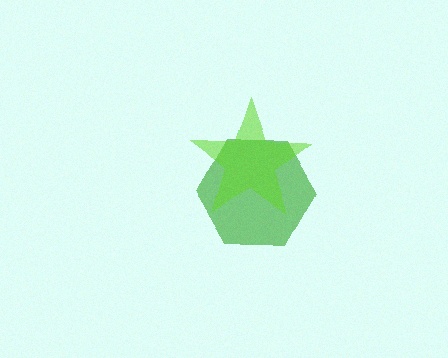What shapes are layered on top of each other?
The layered shapes are: a green hexagon, a lime star.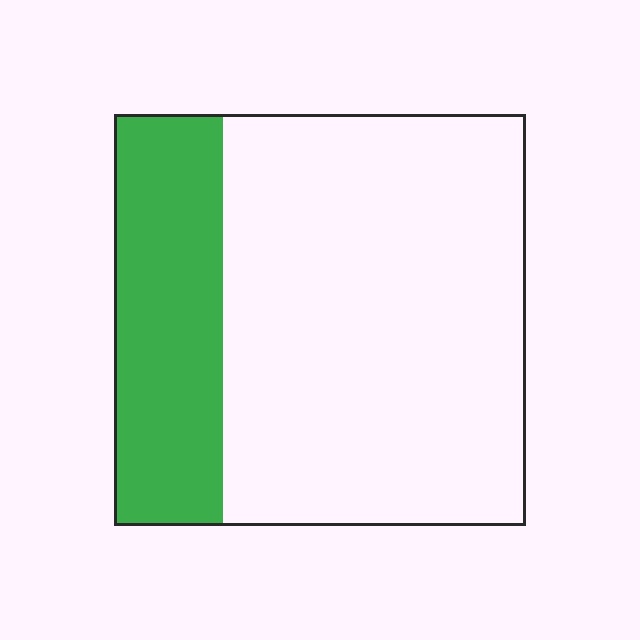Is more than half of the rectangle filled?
No.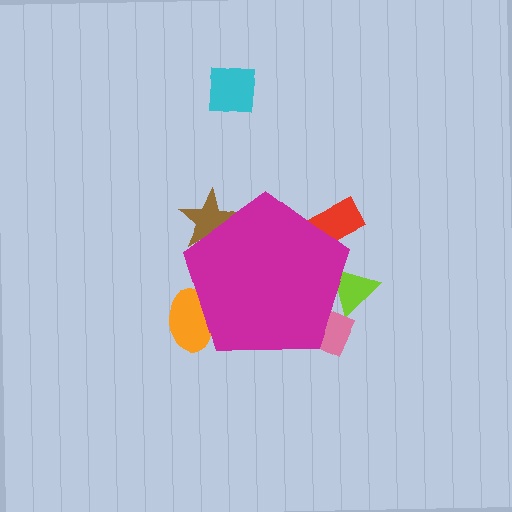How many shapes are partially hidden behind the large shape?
5 shapes are partially hidden.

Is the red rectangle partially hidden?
Yes, the red rectangle is partially hidden behind the magenta pentagon.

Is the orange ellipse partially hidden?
Yes, the orange ellipse is partially hidden behind the magenta pentagon.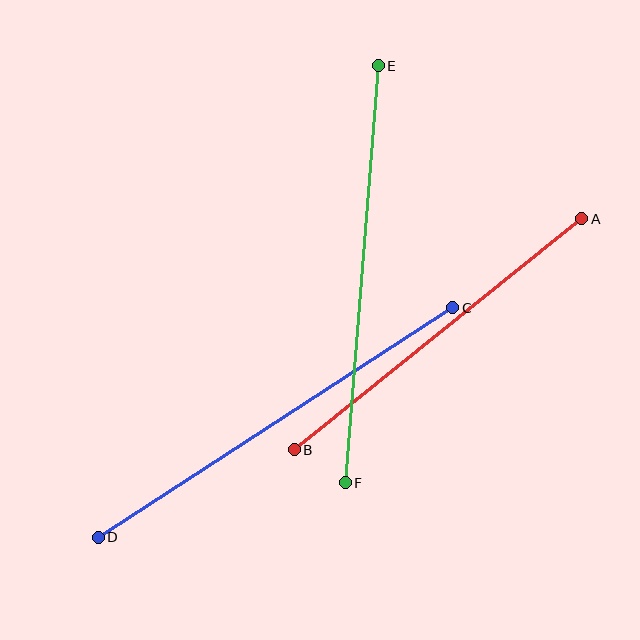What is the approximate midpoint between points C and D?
The midpoint is at approximately (276, 423) pixels.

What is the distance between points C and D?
The distance is approximately 423 pixels.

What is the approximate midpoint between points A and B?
The midpoint is at approximately (438, 334) pixels.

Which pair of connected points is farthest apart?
Points C and D are farthest apart.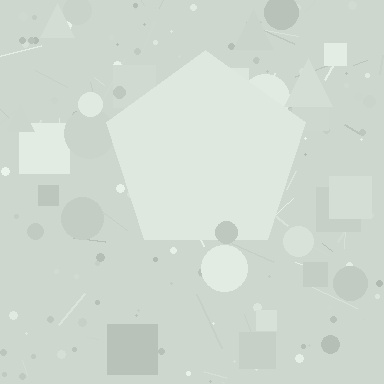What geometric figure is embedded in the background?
A pentagon is embedded in the background.